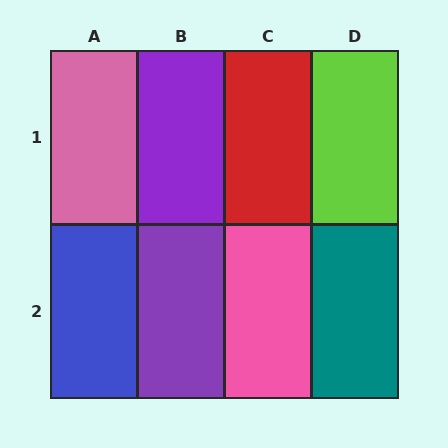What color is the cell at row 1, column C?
Red.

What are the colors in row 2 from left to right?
Blue, purple, pink, teal.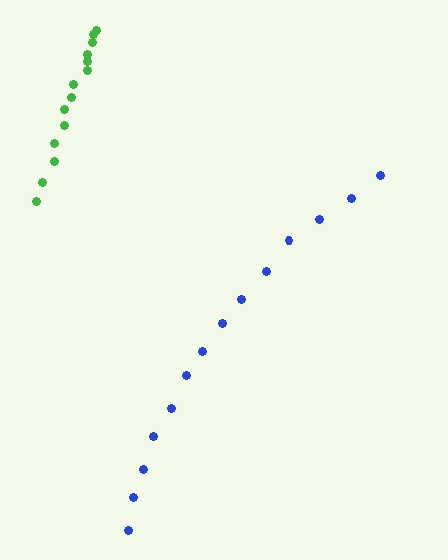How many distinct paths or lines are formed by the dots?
There are 2 distinct paths.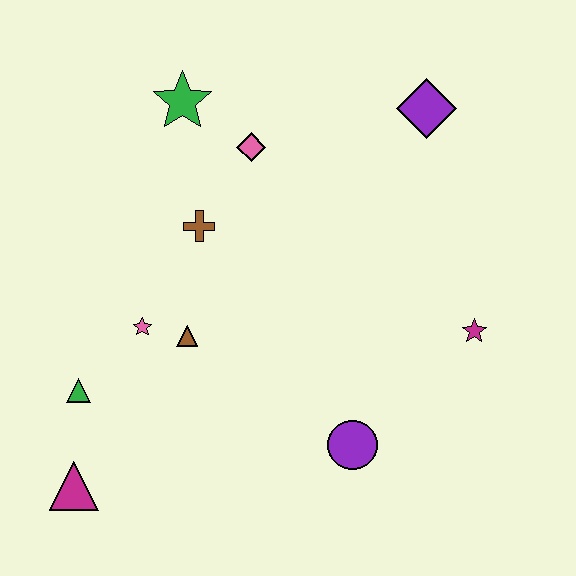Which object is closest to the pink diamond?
The green star is closest to the pink diamond.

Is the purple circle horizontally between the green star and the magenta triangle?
No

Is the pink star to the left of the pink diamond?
Yes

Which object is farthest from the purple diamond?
The magenta triangle is farthest from the purple diamond.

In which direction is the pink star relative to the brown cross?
The pink star is below the brown cross.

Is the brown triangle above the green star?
No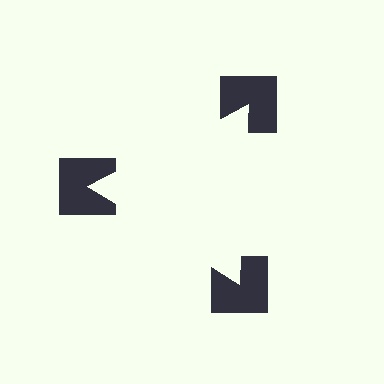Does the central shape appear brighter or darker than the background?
It typically appears slightly brighter than the background, even though no actual brightness change is drawn.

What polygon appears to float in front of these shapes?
An illusory triangle — its edges are inferred from the aligned wedge cuts in the notched squares, not physically drawn.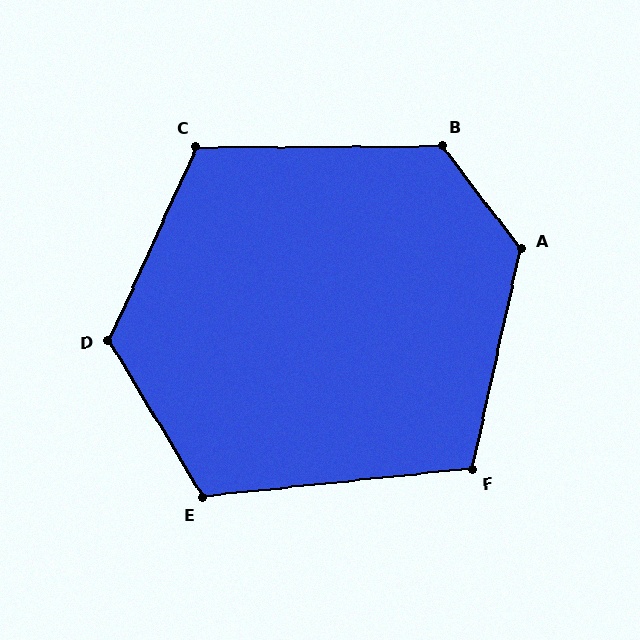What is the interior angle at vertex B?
Approximately 127 degrees (obtuse).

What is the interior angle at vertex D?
Approximately 125 degrees (obtuse).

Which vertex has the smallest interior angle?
F, at approximately 108 degrees.